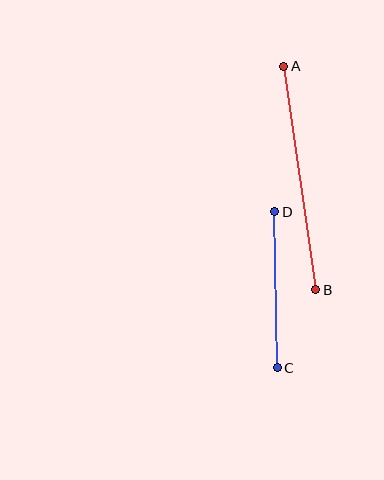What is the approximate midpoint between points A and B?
The midpoint is at approximately (300, 178) pixels.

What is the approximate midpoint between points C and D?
The midpoint is at approximately (276, 290) pixels.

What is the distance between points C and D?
The distance is approximately 156 pixels.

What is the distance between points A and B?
The distance is approximately 225 pixels.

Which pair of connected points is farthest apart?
Points A and B are farthest apart.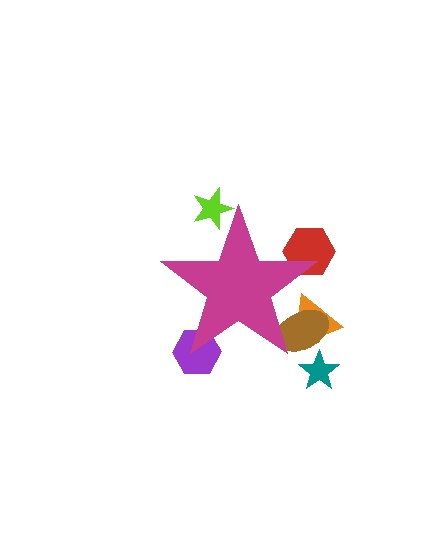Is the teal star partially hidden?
No, the teal star is fully visible.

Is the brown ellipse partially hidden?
Yes, the brown ellipse is partially hidden behind the magenta star.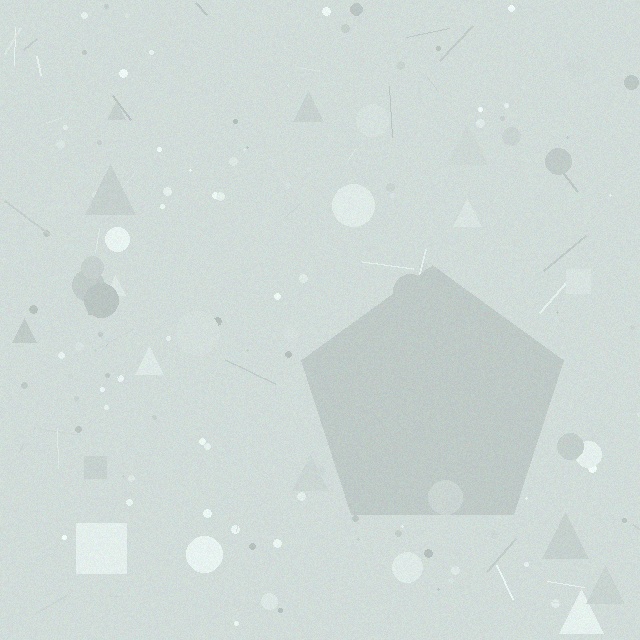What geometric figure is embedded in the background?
A pentagon is embedded in the background.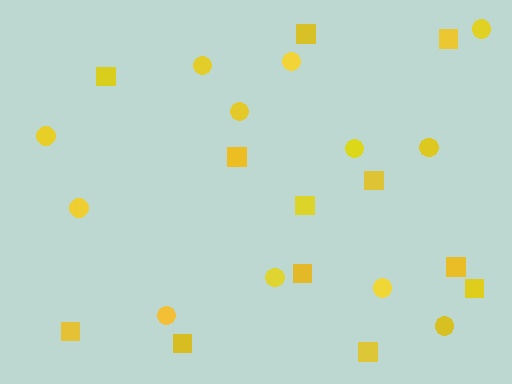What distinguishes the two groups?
There are 2 groups: one group of circles (12) and one group of squares (12).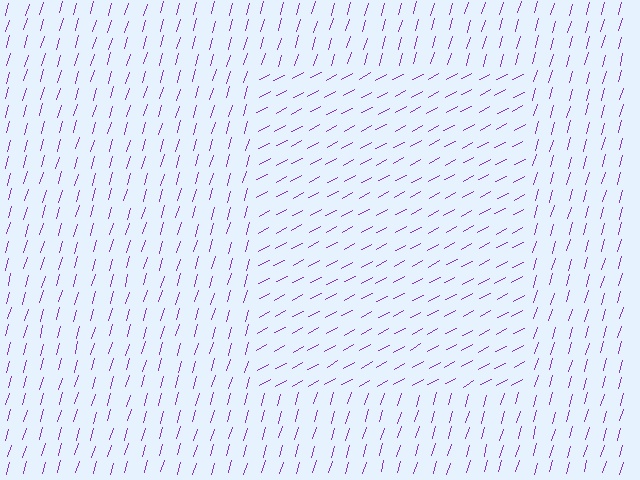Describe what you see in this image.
The image is filled with small purple line segments. A rectangle region in the image has lines oriented differently from the surrounding lines, creating a visible texture boundary.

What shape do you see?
I see a rectangle.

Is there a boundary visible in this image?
Yes, there is a texture boundary formed by a change in line orientation.